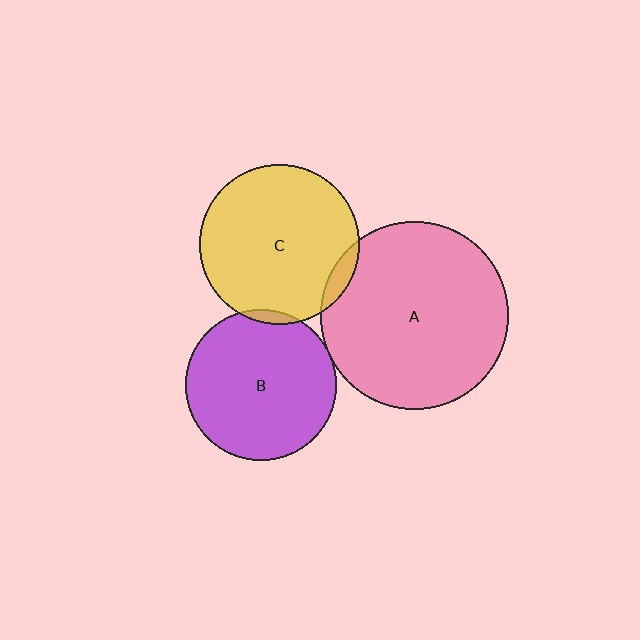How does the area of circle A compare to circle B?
Approximately 1.6 times.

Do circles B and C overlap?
Yes.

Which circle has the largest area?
Circle A (pink).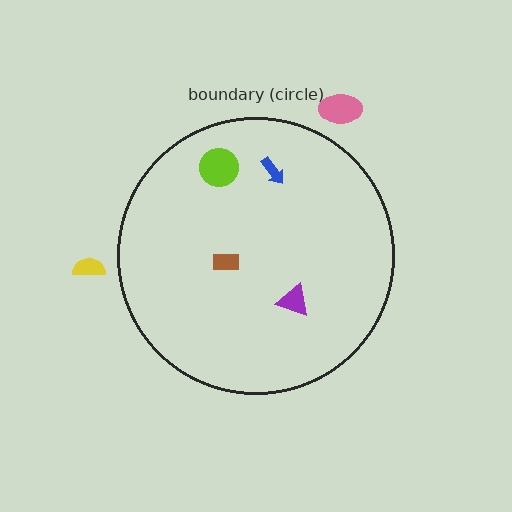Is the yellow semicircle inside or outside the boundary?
Outside.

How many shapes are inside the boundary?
4 inside, 2 outside.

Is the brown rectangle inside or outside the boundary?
Inside.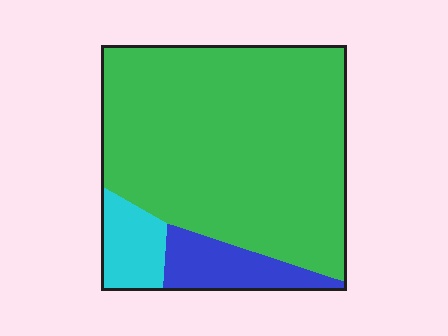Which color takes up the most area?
Green, at roughly 80%.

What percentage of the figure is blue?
Blue takes up less than a quarter of the figure.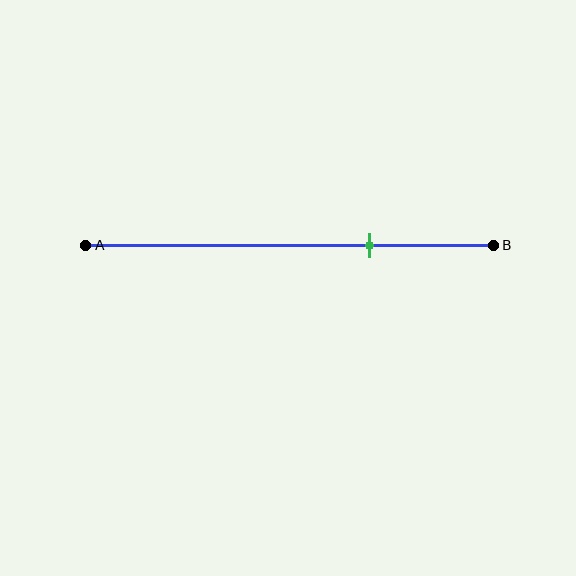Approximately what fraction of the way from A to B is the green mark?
The green mark is approximately 70% of the way from A to B.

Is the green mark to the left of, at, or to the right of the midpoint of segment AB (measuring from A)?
The green mark is to the right of the midpoint of segment AB.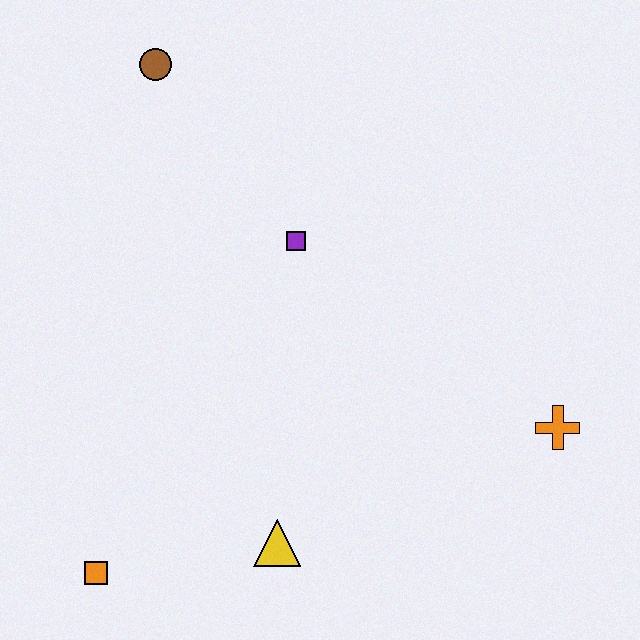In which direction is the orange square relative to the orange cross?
The orange square is to the left of the orange cross.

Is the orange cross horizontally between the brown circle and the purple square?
No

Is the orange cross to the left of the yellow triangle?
No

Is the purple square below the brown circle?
Yes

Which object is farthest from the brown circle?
The orange cross is farthest from the brown circle.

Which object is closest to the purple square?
The brown circle is closest to the purple square.